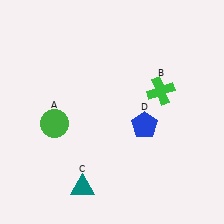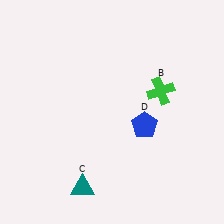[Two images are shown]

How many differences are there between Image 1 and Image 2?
There is 1 difference between the two images.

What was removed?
The green circle (A) was removed in Image 2.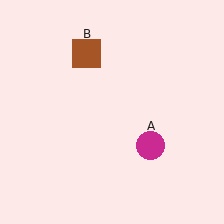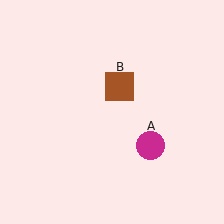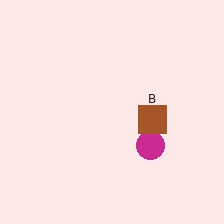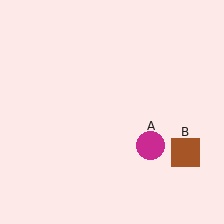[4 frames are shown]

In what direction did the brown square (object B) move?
The brown square (object B) moved down and to the right.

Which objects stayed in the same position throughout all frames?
Magenta circle (object A) remained stationary.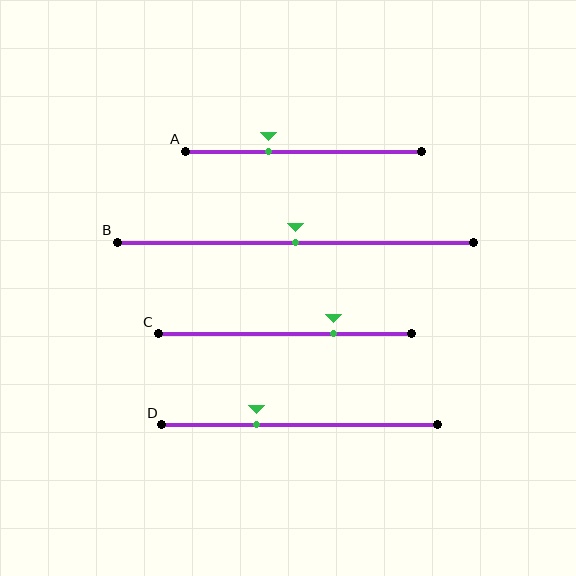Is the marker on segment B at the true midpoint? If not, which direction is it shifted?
Yes, the marker on segment B is at the true midpoint.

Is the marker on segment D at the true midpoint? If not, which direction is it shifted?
No, the marker on segment D is shifted to the left by about 16% of the segment length.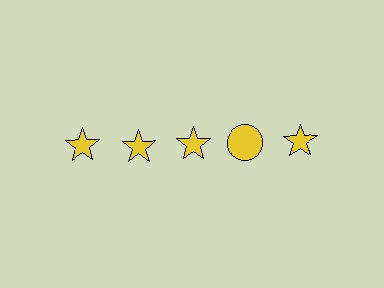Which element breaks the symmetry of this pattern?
The yellow circle in the top row, second from right column breaks the symmetry. All other shapes are yellow stars.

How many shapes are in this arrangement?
There are 5 shapes arranged in a grid pattern.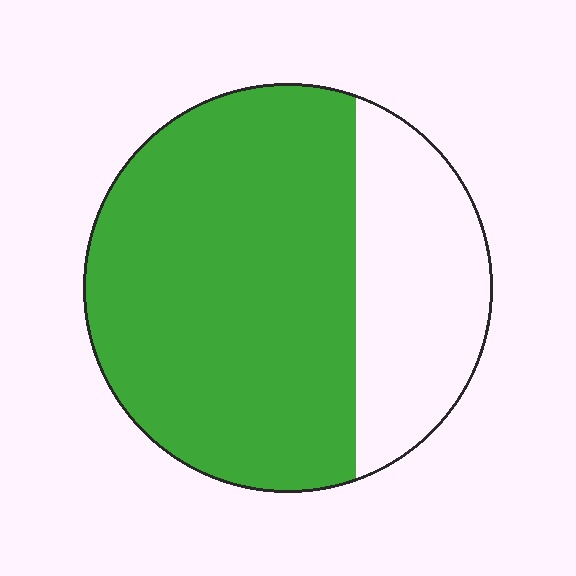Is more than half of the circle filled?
Yes.